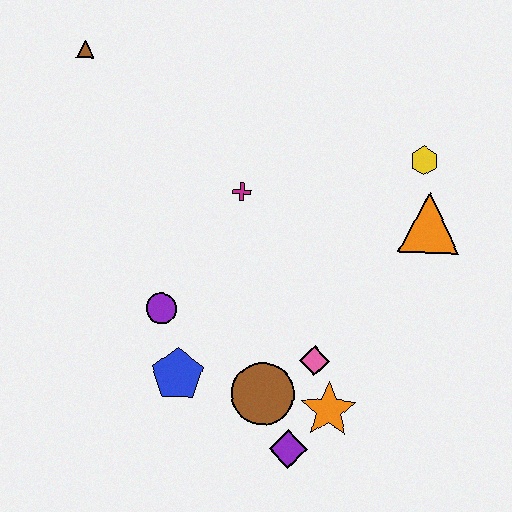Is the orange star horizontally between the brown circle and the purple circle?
No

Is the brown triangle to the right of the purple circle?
No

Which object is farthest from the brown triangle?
The purple diamond is farthest from the brown triangle.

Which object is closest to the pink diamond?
The orange star is closest to the pink diamond.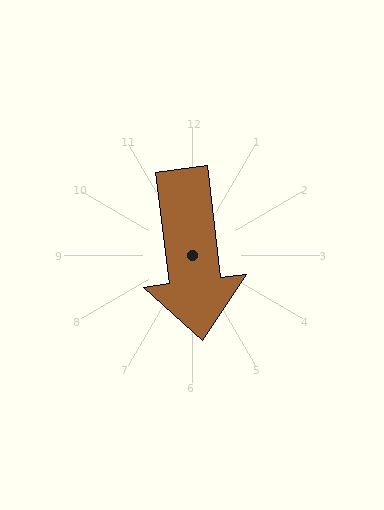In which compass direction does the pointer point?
South.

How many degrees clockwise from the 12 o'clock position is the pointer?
Approximately 173 degrees.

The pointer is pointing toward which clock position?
Roughly 6 o'clock.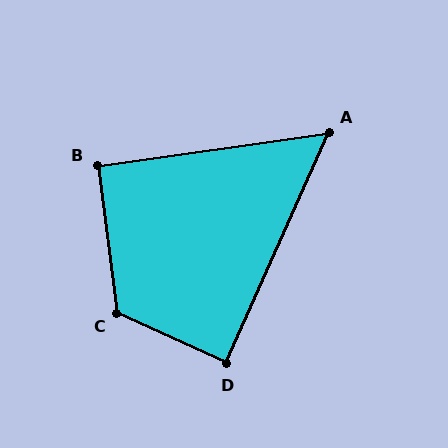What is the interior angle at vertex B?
Approximately 91 degrees (approximately right).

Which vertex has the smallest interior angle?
A, at approximately 58 degrees.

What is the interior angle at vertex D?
Approximately 89 degrees (approximately right).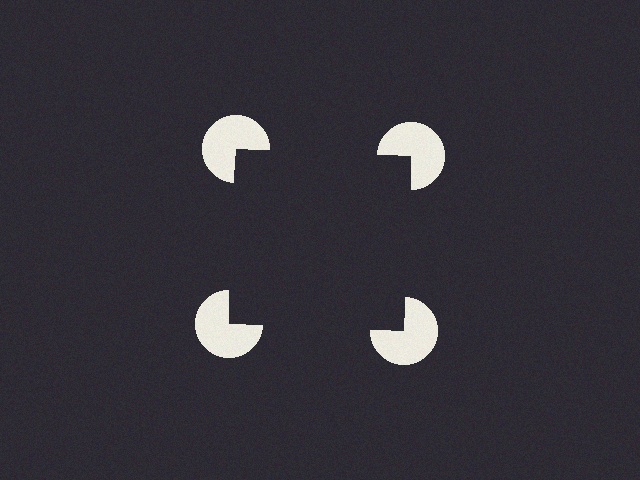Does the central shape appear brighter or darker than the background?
It typically appears slightly darker than the background, even though no actual brightness change is drawn.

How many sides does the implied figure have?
4 sides.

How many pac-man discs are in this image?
There are 4 — one at each vertex of the illusory square.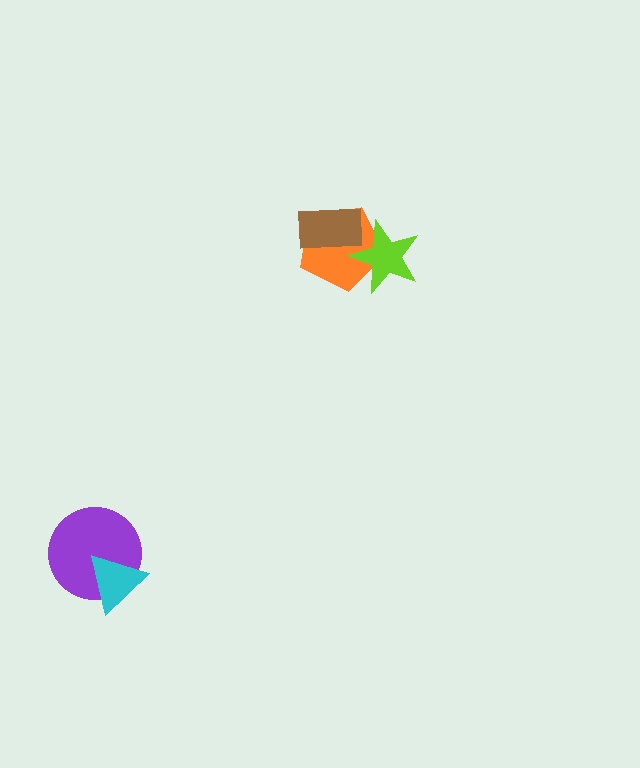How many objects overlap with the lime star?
2 objects overlap with the lime star.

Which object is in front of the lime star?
The brown rectangle is in front of the lime star.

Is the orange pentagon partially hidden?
Yes, it is partially covered by another shape.